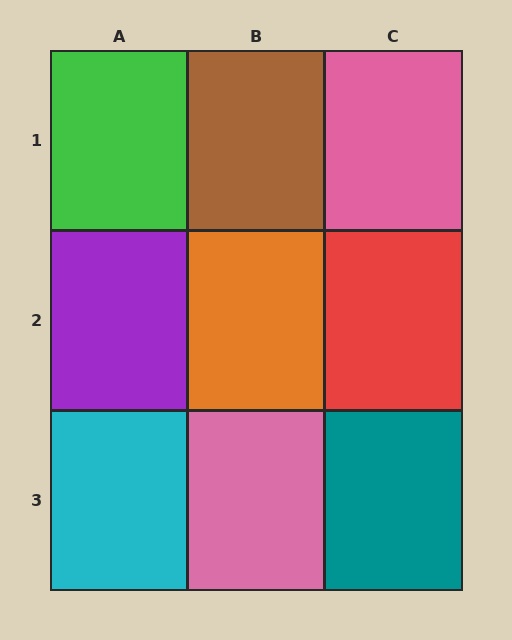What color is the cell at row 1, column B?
Brown.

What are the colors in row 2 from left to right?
Purple, orange, red.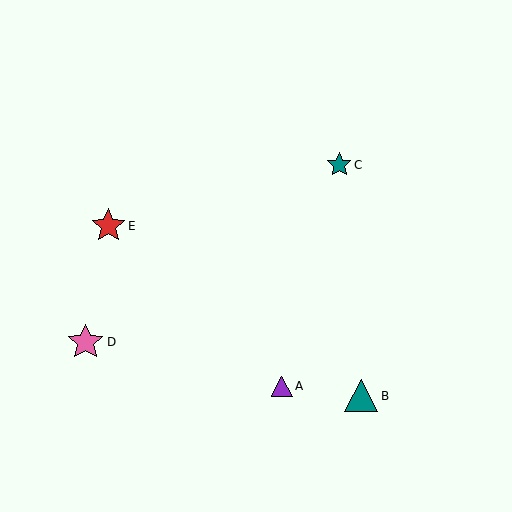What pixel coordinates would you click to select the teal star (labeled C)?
Click at (339, 165) to select the teal star C.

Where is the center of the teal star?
The center of the teal star is at (339, 165).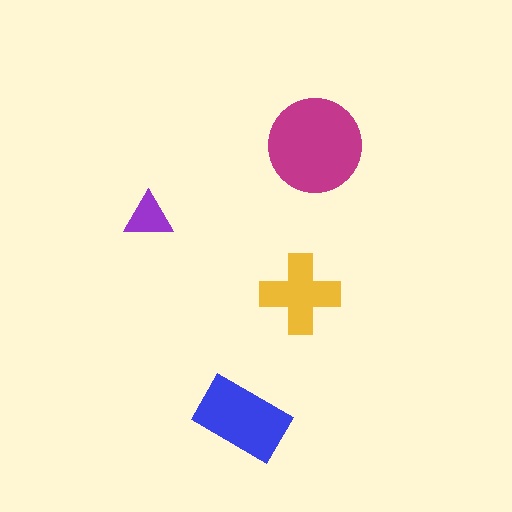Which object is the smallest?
The purple triangle.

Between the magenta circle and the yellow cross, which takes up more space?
The magenta circle.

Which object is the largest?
The magenta circle.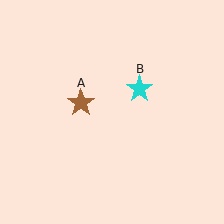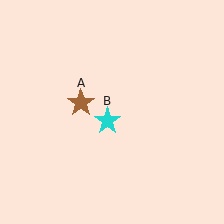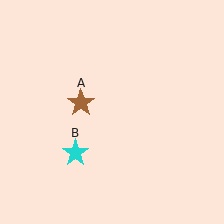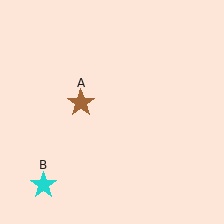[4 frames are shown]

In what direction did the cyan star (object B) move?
The cyan star (object B) moved down and to the left.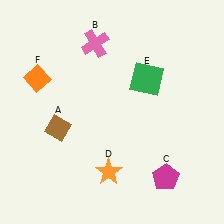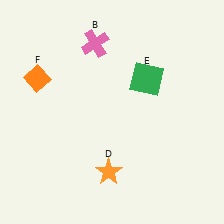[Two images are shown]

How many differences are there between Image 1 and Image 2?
There are 2 differences between the two images.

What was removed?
The brown diamond (A), the magenta pentagon (C) were removed in Image 2.